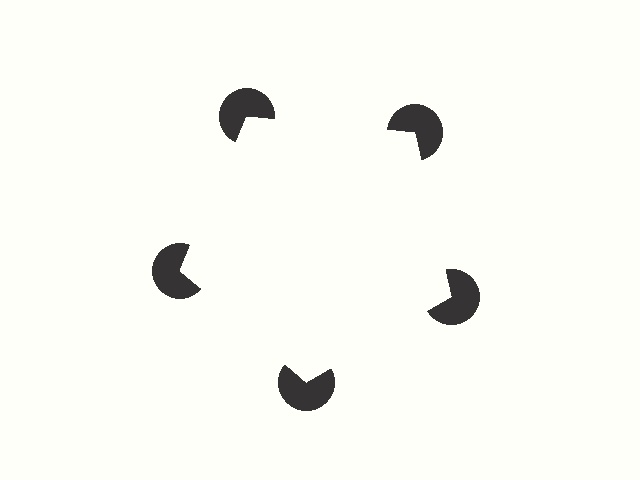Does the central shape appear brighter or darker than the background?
It typically appears slightly brighter than the background, even though no actual brightness change is drawn.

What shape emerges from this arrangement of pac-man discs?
An illusory pentagon — its edges are inferred from the aligned wedge cuts in the pac-man discs, not physically drawn.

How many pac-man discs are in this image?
There are 5 — one at each vertex of the illusory pentagon.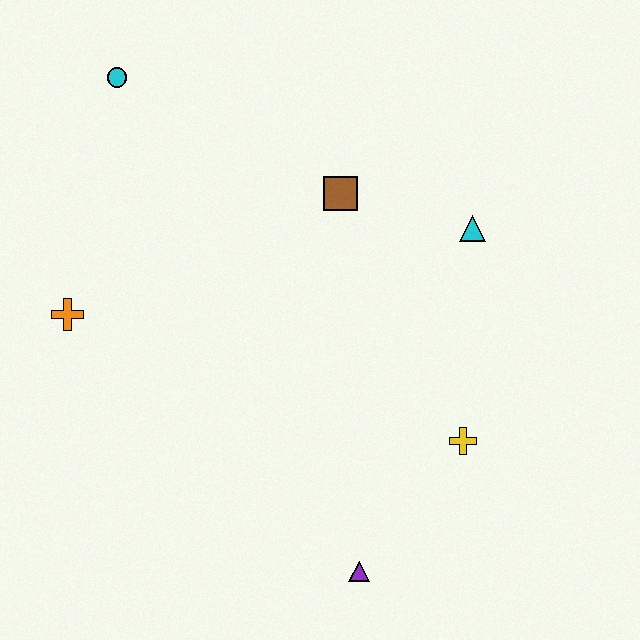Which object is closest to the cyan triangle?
The brown square is closest to the cyan triangle.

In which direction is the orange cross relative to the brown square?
The orange cross is to the left of the brown square.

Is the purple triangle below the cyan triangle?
Yes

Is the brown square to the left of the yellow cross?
Yes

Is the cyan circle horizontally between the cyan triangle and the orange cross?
Yes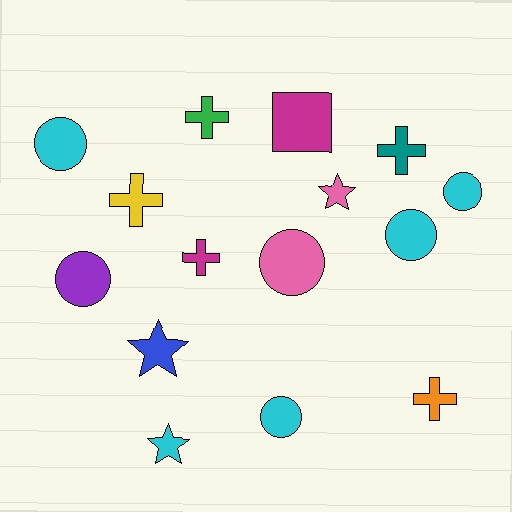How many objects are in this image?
There are 15 objects.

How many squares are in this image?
There is 1 square.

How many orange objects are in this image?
There is 1 orange object.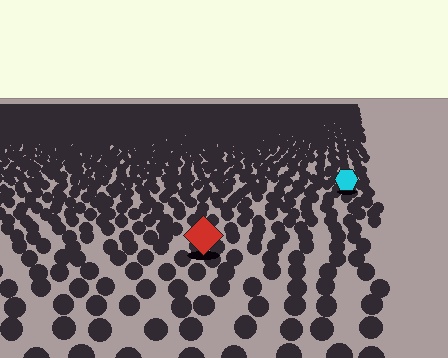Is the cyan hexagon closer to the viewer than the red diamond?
No. The red diamond is closer — you can tell from the texture gradient: the ground texture is coarser near it.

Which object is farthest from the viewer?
The cyan hexagon is farthest from the viewer. It appears smaller and the ground texture around it is denser.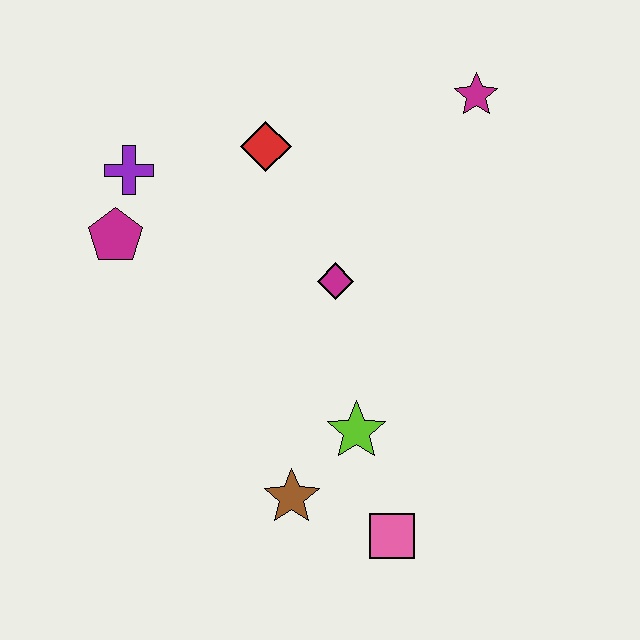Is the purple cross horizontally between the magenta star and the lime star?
No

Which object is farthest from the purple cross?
The pink square is farthest from the purple cross.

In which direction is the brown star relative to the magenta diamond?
The brown star is below the magenta diamond.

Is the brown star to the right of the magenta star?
No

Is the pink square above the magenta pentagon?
No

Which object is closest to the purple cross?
The magenta pentagon is closest to the purple cross.